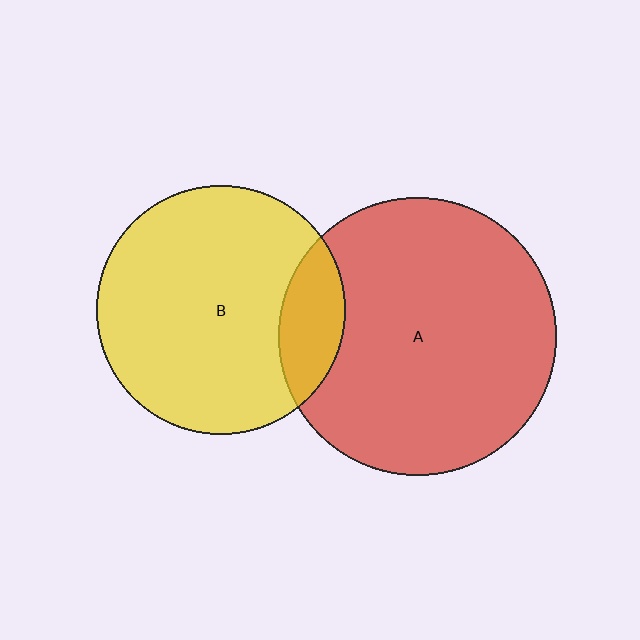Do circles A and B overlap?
Yes.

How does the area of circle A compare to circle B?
Approximately 1.2 times.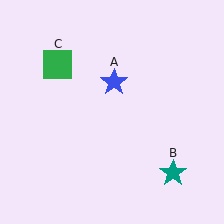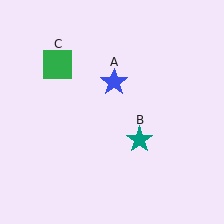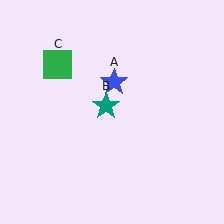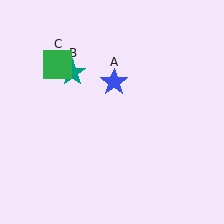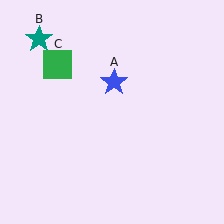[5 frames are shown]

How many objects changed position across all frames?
1 object changed position: teal star (object B).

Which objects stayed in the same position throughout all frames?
Blue star (object A) and green square (object C) remained stationary.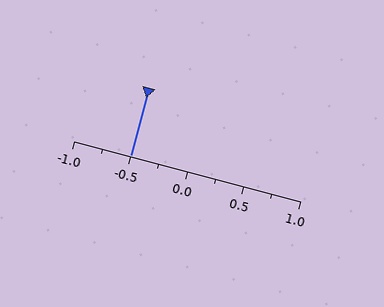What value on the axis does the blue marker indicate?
The marker indicates approximately -0.5.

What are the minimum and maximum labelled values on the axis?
The axis runs from -1.0 to 1.0.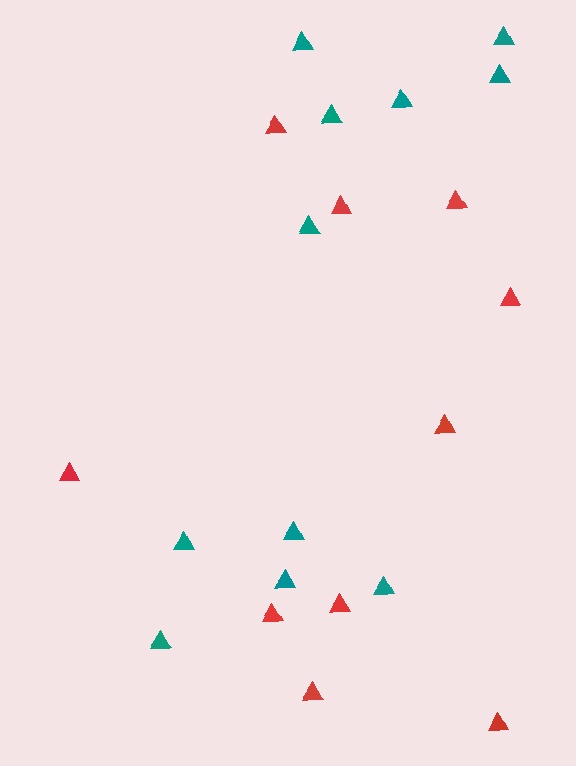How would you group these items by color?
There are 2 groups: one group of red triangles (10) and one group of teal triangles (11).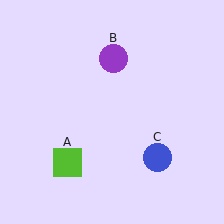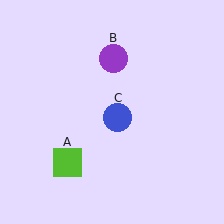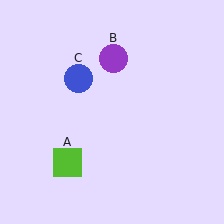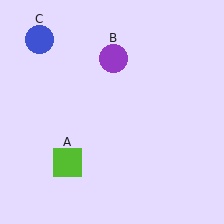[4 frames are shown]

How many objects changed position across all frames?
1 object changed position: blue circle (object C).